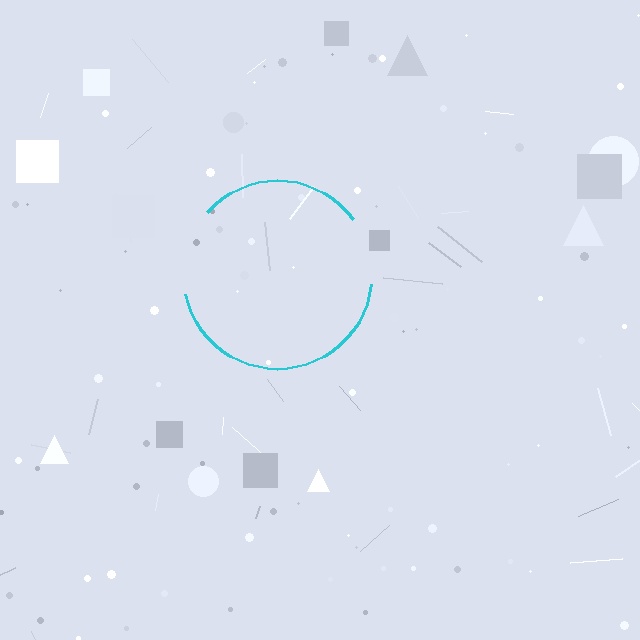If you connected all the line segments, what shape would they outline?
They would outline a circle.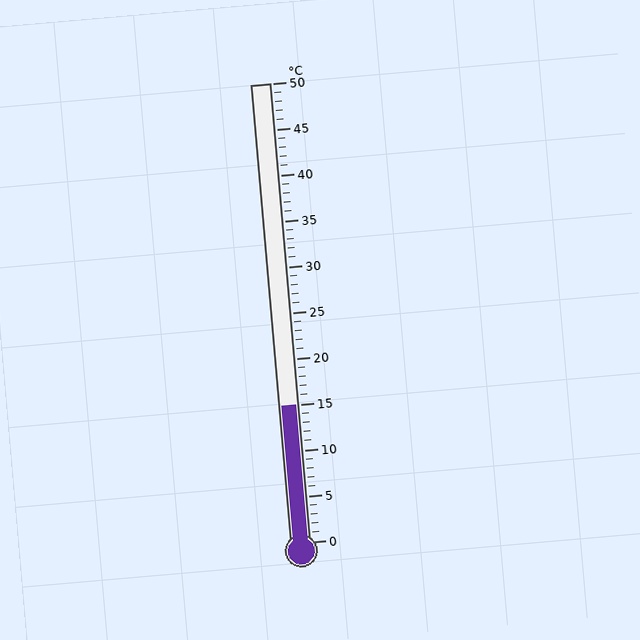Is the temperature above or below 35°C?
The temperature is below 35°C.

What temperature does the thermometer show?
The thermometer shows approximately 15°C.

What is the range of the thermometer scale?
The thermometer scale ranges from 0°C to 50°C.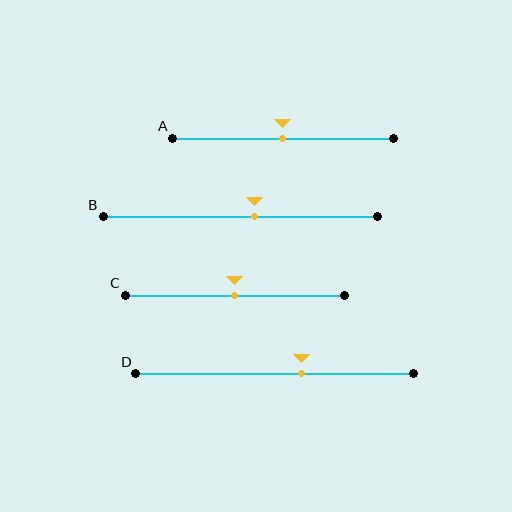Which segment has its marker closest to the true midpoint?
Segment A has its marker closest to the true midpoint.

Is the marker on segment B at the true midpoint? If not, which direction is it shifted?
No, the marker on segment B is shifted to the right by about 5% of the segment length.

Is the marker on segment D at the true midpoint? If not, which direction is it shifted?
No, the marker on segment D is shifted to the right by about 9% of the segment length.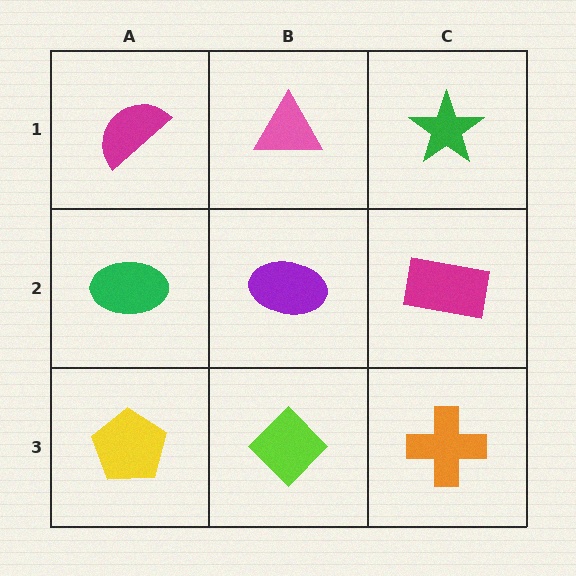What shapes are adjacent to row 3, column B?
A purple ellipse (row 2, column B), a yellow pentagon (row 3, column A), an orange cross (row 3, column C).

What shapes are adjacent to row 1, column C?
A magenta rectangle (row 2, column C), a pink triangle (row 1, column B).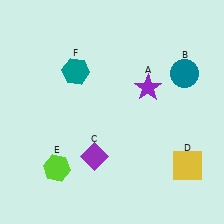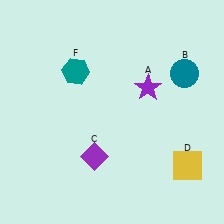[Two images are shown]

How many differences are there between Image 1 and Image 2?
There is 1 difference between the two images.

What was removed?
The lime hexagon (E) was removed in Image 2.